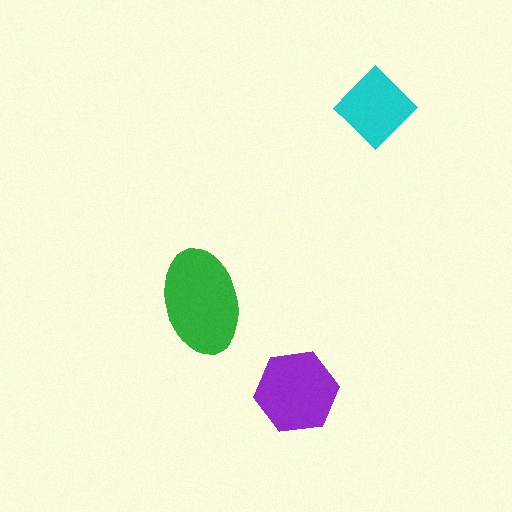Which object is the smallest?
The cyan diamond.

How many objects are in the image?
There are 3 objects in the image.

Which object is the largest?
The green ellipse.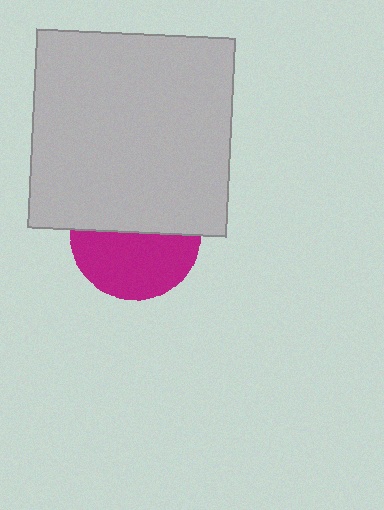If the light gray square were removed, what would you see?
You would see the complete magenta circle.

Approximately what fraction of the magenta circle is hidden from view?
Roughly 48% of the magenta circle is hidden behind the light gray square.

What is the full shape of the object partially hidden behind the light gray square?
The partially hidden object is a magenta circle.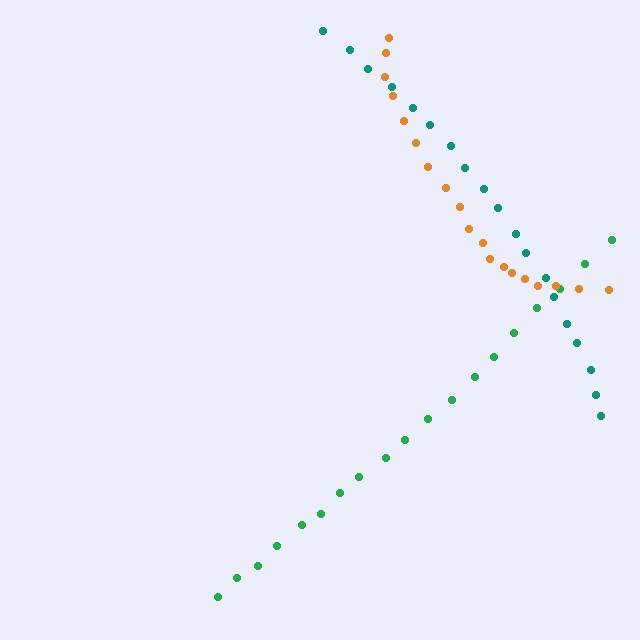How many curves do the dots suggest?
There are 3 distinct paths.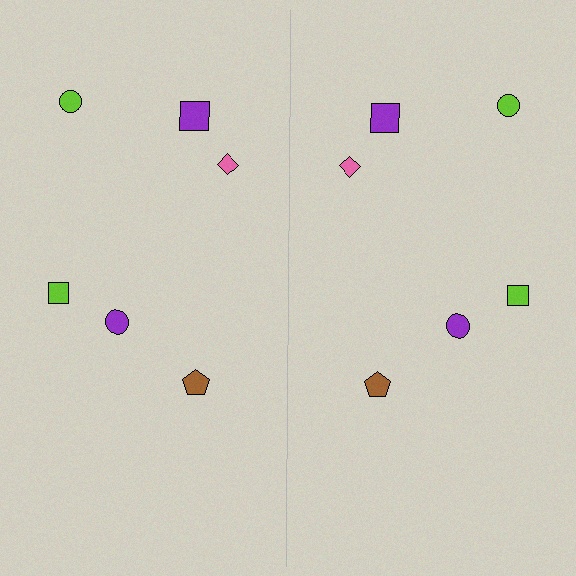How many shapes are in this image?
There are 12 shapes in this image.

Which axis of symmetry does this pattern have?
The pattern has a vertical axis of symmetry running through the center of the image.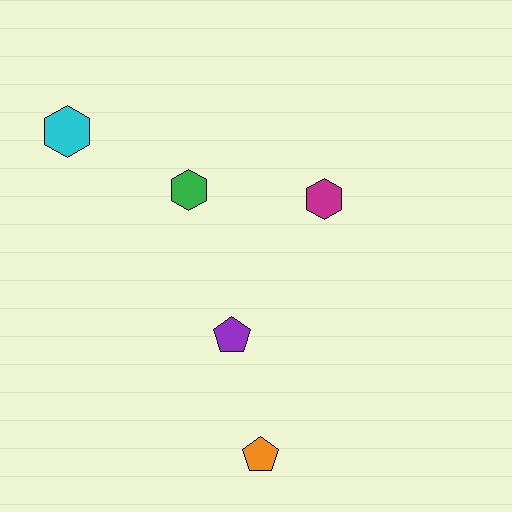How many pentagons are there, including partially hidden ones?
There are 2 pentagons.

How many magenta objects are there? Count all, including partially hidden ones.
There is 1 magenta object.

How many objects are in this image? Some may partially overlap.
There are 5 objects.